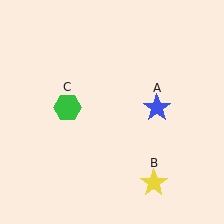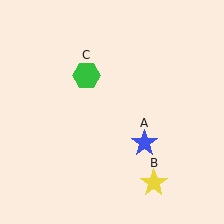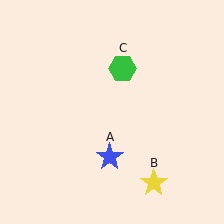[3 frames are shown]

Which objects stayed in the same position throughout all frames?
Yellow star (object B) remained stationary.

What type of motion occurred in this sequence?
The blue star (object A), green hexagon (object C) rotated clockwise around the center of the scene.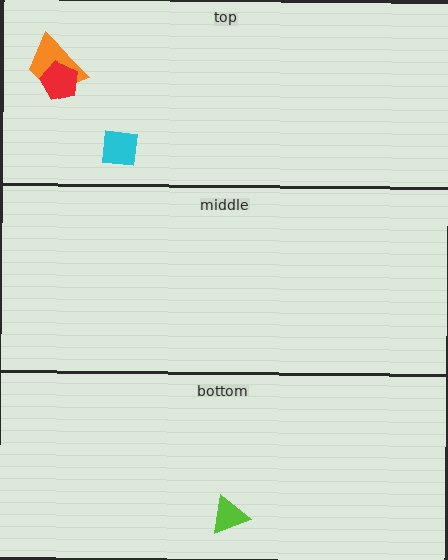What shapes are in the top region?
The cyan square, the orange trapezoid, the red pentagon.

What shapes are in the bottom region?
The lime triangle.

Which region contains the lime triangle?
The bottom region.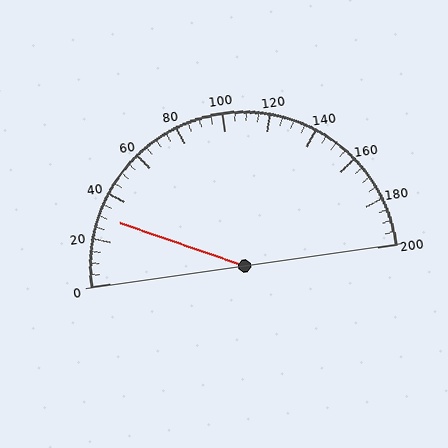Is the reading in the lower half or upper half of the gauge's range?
The reading is in the lower half of the range (0 to 200).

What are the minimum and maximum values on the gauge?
The gauge ranges from 0 to 200.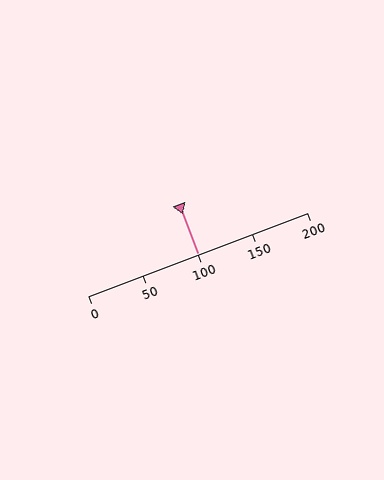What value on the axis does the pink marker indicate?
The marker indicates approximately 100.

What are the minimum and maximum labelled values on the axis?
The axis runs from 0 to 200.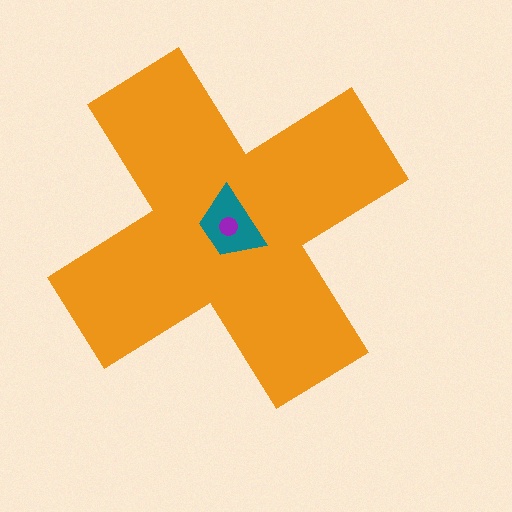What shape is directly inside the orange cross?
The teal trapezoid.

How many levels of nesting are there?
3.